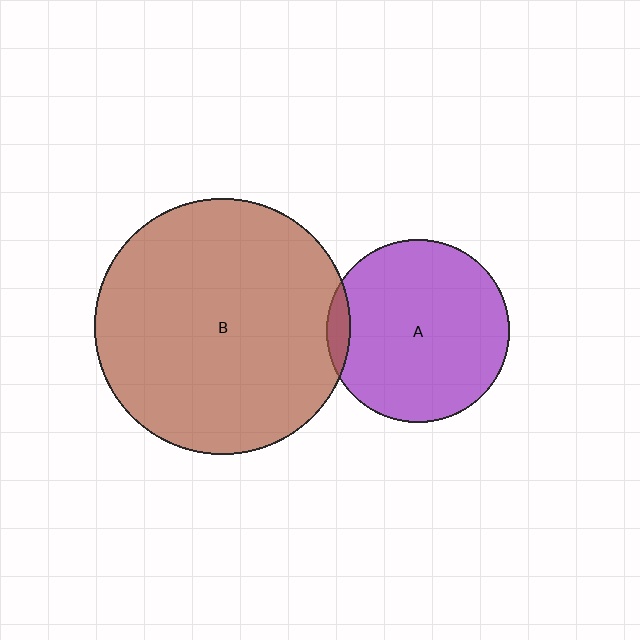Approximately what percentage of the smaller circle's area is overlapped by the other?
Approximately 5%.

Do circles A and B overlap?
Yes.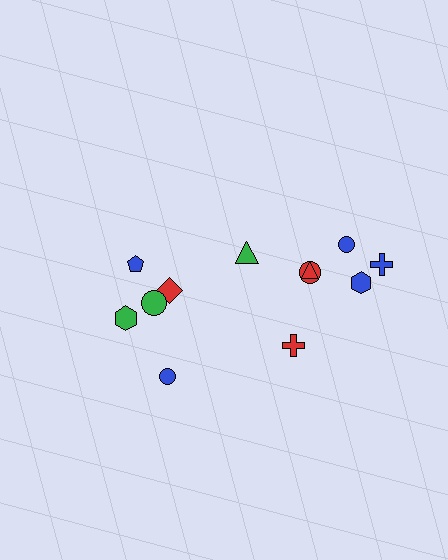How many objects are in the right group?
There are 7 objects.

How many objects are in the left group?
There are 5 objects.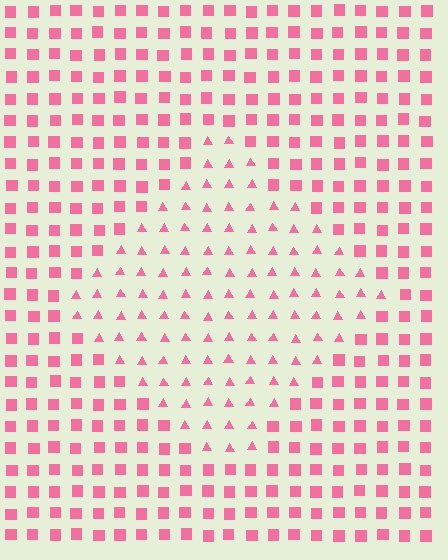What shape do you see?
I see a diamond.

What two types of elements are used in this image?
The image uses triangles inside the diamond region and squares outside it.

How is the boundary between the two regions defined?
The boundary is defined by a change in element shape: triangles inside vs. squares outside. All elements share the same color and spacing.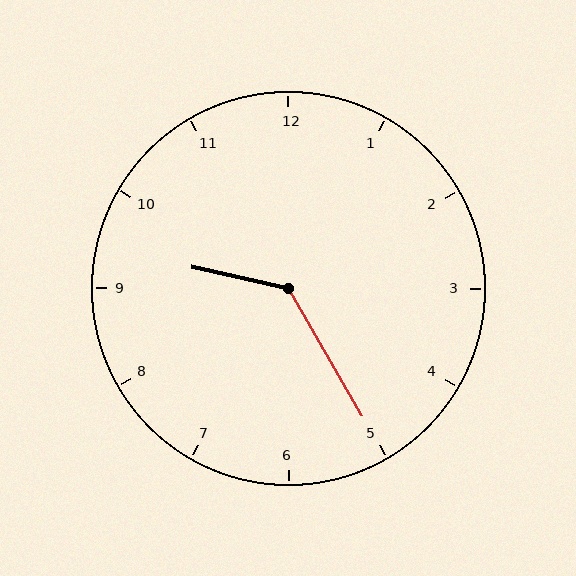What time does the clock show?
9:25.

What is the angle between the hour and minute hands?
Approximately 132 degrees.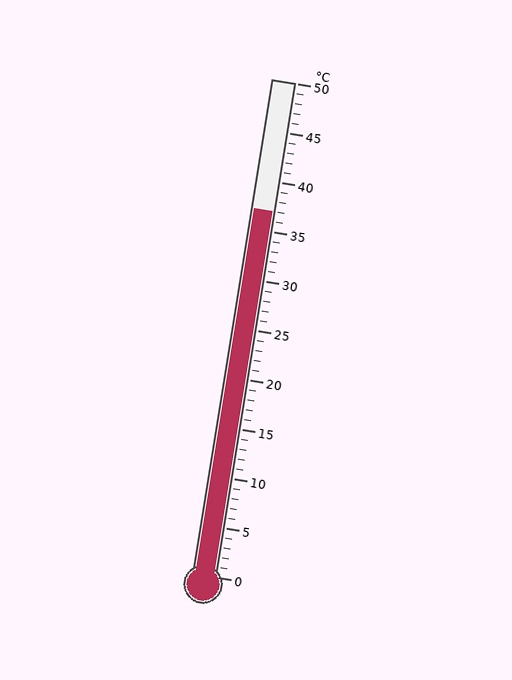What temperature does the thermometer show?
The thermometer shows approximately 37°C.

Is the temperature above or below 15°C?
The temperature is above 15°C.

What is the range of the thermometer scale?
The thermometer scale ranges from 0°C to 50°C.